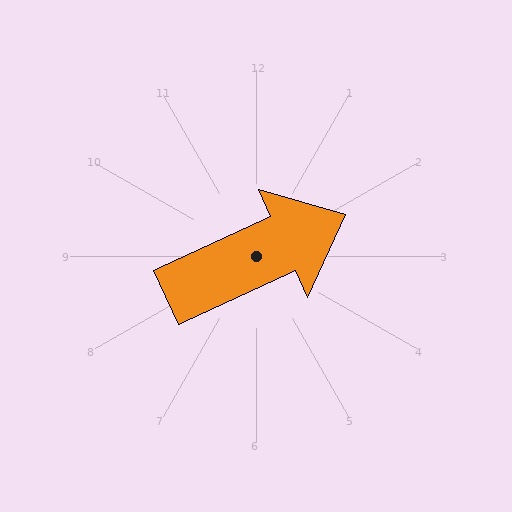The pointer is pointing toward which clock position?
Roughly 2 o'clock.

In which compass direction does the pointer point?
Northeast.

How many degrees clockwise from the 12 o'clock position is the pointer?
Approximately 65 degrees.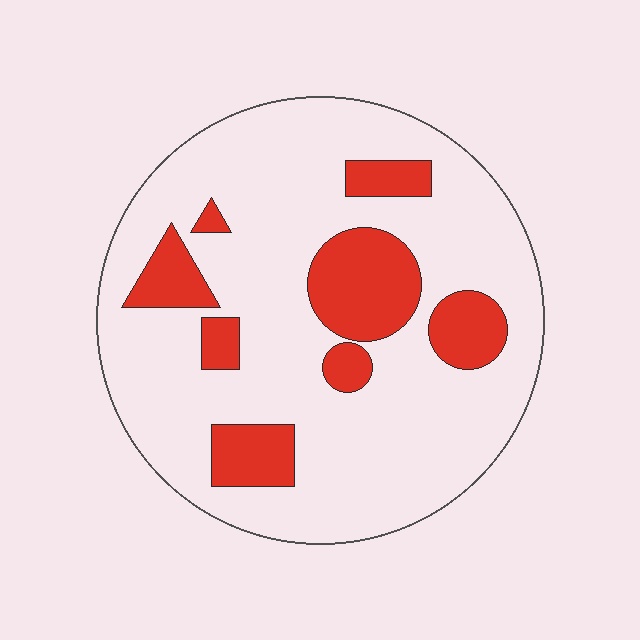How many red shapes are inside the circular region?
8.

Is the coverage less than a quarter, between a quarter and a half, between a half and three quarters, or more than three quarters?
Less than a quarter.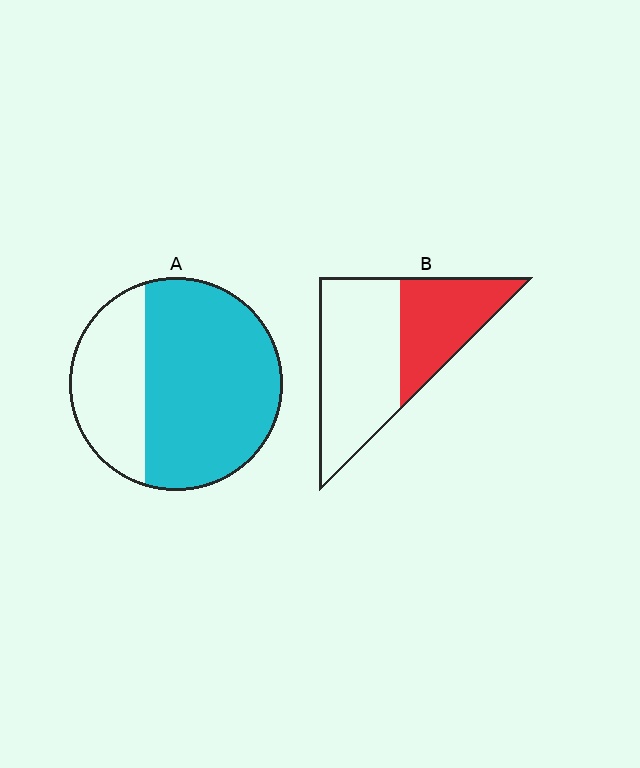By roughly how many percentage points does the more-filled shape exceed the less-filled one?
By roughly 30 percentage points (A over B).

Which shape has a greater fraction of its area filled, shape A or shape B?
Shape A.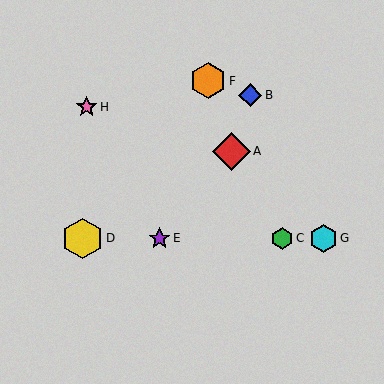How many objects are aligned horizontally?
4 objects (C, D, E, G) are aligned horizontally.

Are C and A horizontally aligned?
No, C is at y≈238 and A is at y≈151.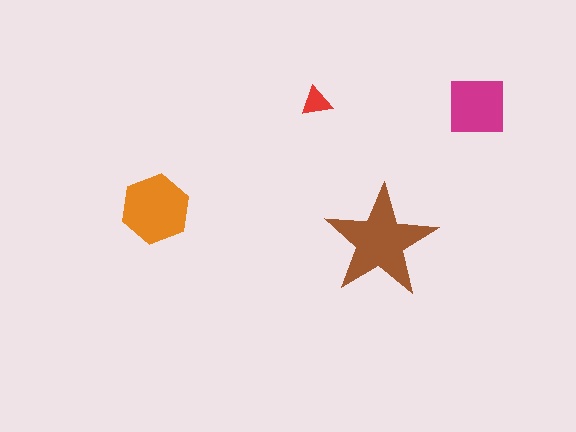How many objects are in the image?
There are 4 objects in the image.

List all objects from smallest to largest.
The red triangle, the magenta square, the orange hexagon, the brown star.